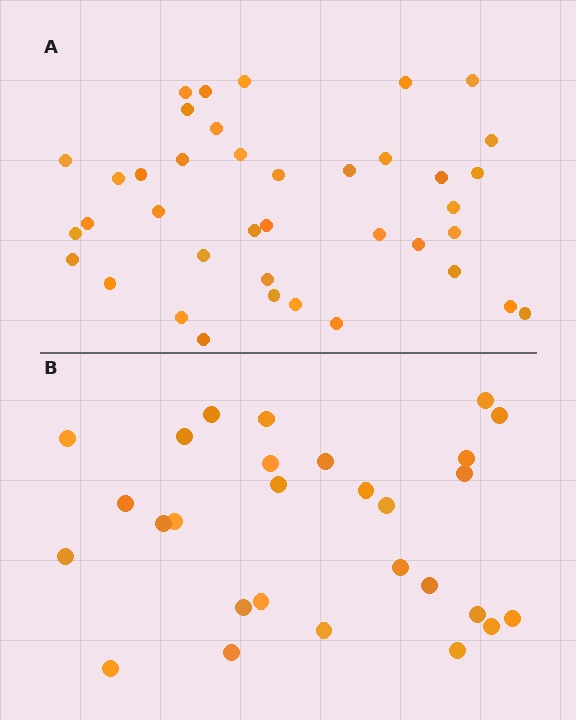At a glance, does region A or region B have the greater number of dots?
Region A (the top region) has more dots.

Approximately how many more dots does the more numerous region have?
Region A has roughly 12 or so more dots than region B.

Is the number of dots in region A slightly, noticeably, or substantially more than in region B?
Region A has noticeably more, but not dramatically so. The ratio is roughly 1.4 to 1.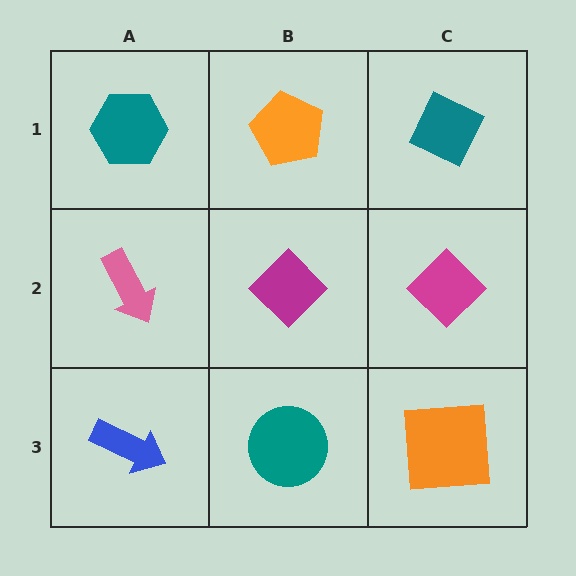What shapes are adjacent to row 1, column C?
A magenta diamond (row 2, column C), an orange pentagon (row 1, column B).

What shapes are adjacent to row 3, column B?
A magenta diamond (row 2, column B), a blue arrow (row 3, column A), an orange square (row 3, column C).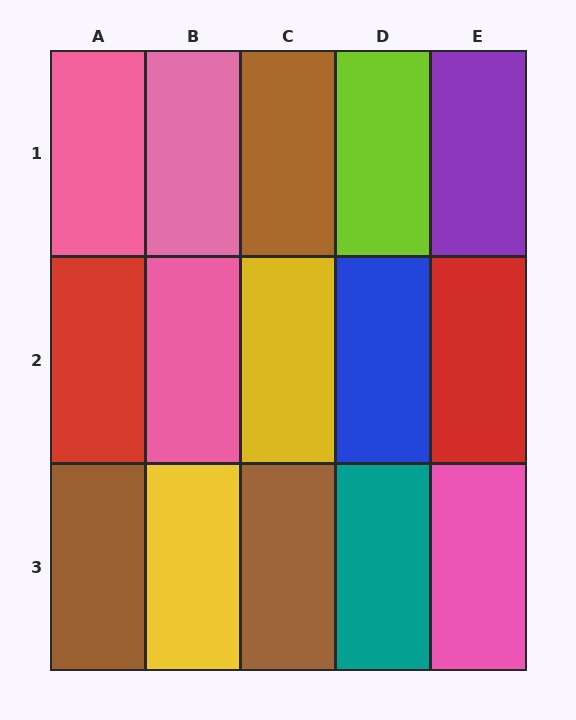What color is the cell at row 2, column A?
Red.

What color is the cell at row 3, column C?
Brown.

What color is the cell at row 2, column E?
Red.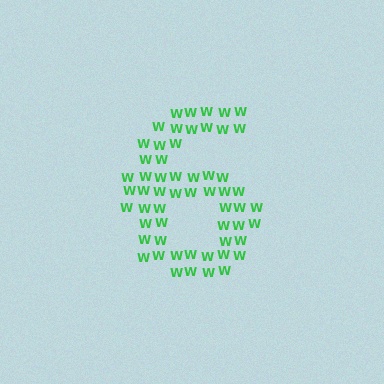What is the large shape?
The large shape is the digit 6.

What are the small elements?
The small elements are letter W's.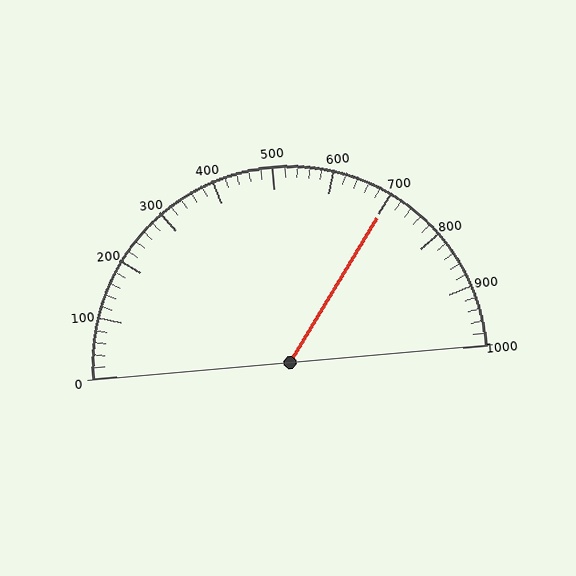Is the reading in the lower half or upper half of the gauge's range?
The reading is in the upper half of the range (0 to 1000).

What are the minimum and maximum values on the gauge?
The gauge ranges from 0 to 1000.